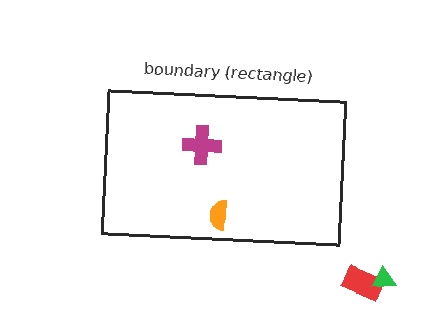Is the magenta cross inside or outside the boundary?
Inside.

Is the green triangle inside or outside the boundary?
Outside.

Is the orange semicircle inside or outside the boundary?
Inside.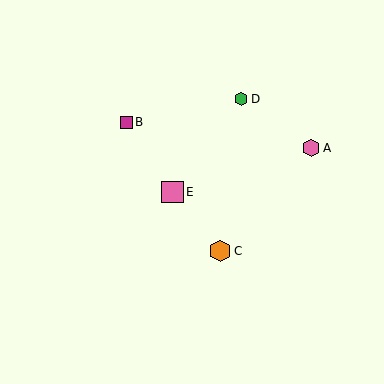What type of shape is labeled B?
Shape B is a magenta square.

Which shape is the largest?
The pink square (labeled E) is the largest.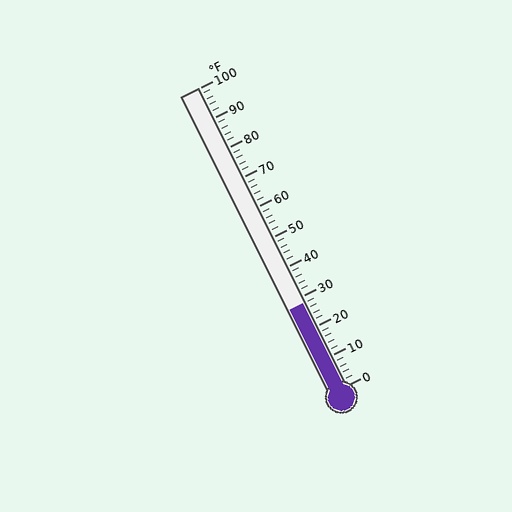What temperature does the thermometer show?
The thermometer shows approximately 28°F.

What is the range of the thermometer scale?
The thermometer scale ranges from 0°F to 100°F.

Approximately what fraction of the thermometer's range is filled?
The thermometer is filled to approximately 30% of its range.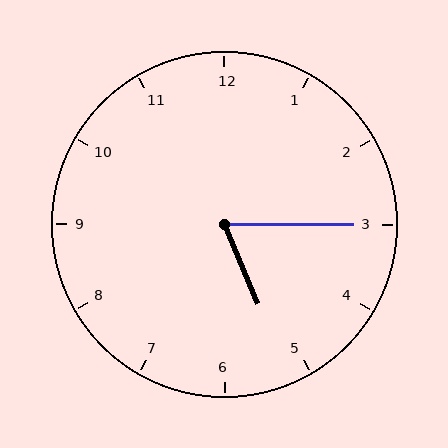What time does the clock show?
5:15.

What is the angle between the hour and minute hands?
Approximately 68 degrees.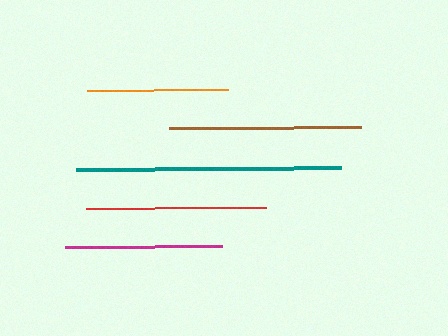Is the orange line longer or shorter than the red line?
The red line is longer than the orange line.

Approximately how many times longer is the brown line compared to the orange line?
The brown line is approximately 1.4 times the length of the orange line.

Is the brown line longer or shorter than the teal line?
The teal line is longer than the brown line.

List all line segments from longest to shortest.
From longest to shortest: teal, brown, red, magenta, orange.